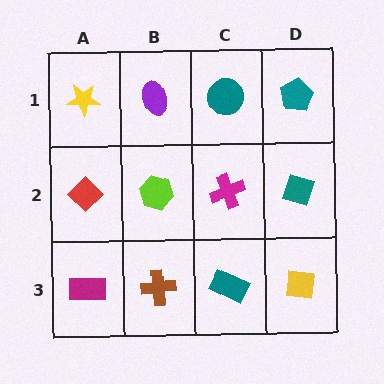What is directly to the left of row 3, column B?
A magenta rectangle.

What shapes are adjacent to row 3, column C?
A magenta cross (row 2, column C), a brown cross (row 3, column B), a yellow square (row 3, column D).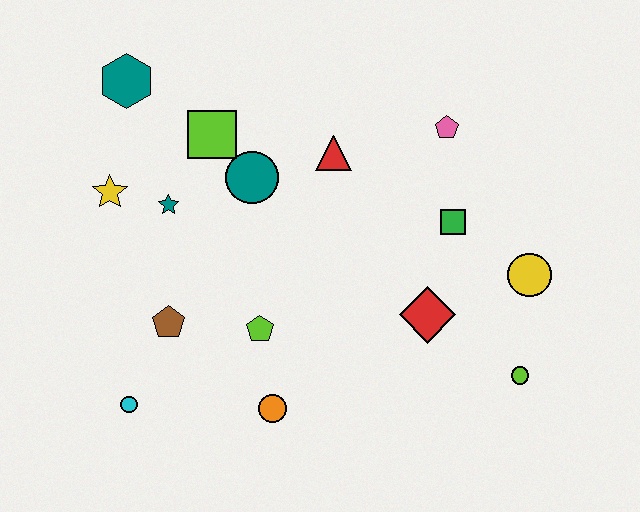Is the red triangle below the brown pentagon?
No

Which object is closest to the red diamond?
The green square is closest to the red diamond.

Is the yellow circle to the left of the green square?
No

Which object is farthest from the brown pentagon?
The yellow circle is farthest from the brown pentagon.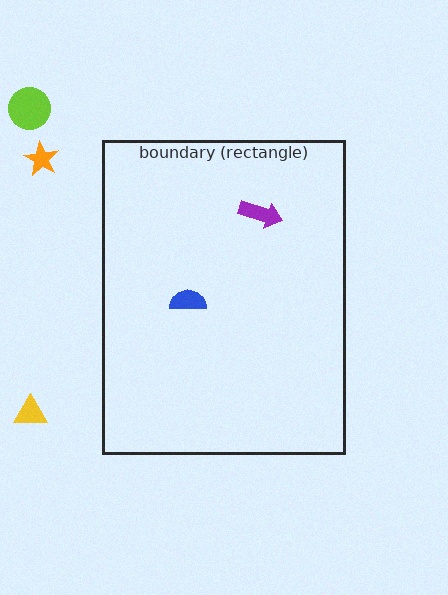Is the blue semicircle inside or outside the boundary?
Inside.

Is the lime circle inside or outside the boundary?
Outside.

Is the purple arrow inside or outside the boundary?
Inside.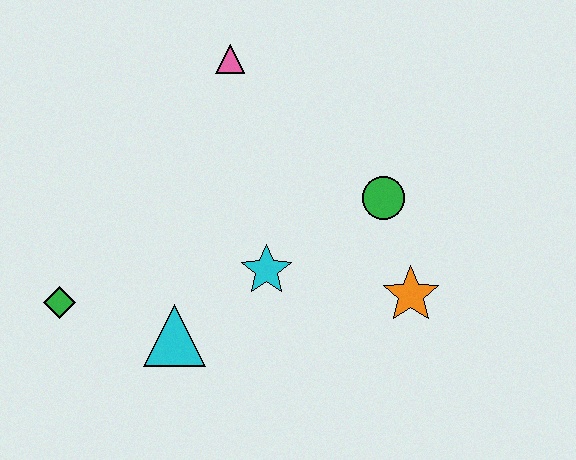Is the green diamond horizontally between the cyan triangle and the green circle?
No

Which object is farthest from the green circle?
The green diamond is farthest from the green circle.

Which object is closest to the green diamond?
The cyan triangle is closest to the green diamond.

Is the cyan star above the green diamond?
Yes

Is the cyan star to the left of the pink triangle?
No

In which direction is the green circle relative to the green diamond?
The green circle is to the right of the green diamond.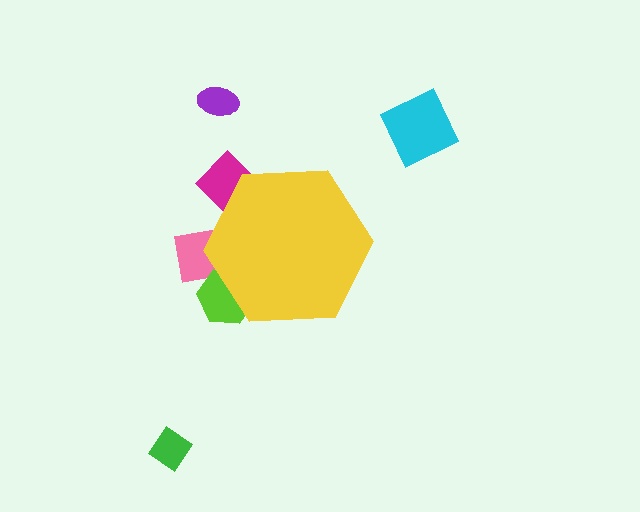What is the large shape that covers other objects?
A yellow hexagon.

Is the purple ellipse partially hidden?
No, the purple ellipse is fully visible.